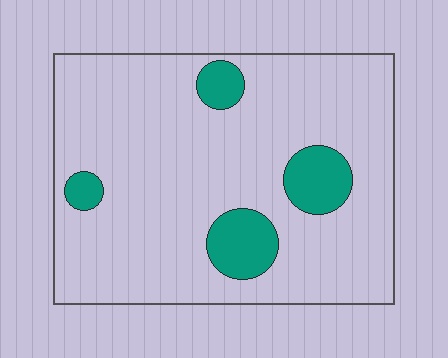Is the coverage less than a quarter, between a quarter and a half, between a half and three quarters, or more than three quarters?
Less than a quarter.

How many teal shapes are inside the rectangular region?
4.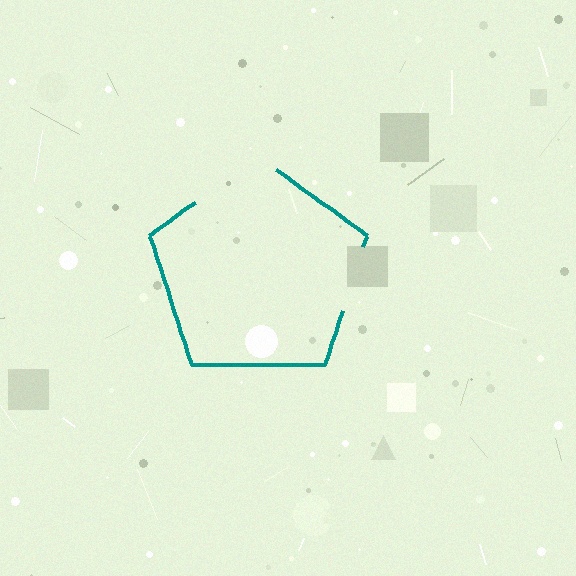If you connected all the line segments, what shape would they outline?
They would outline a pentagon.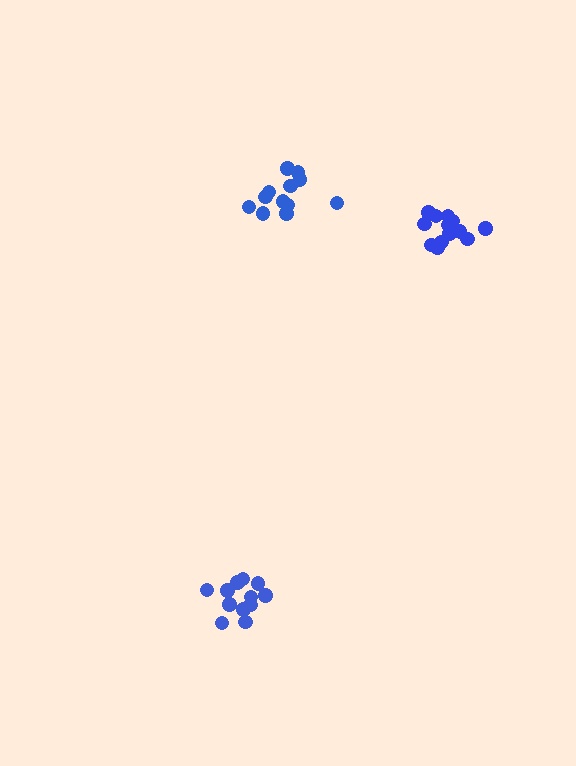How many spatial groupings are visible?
There are 3 spatial groupings.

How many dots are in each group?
Group 1: 12 dots, Group 2: 12 dots, Group 3: 13 dots (37 total).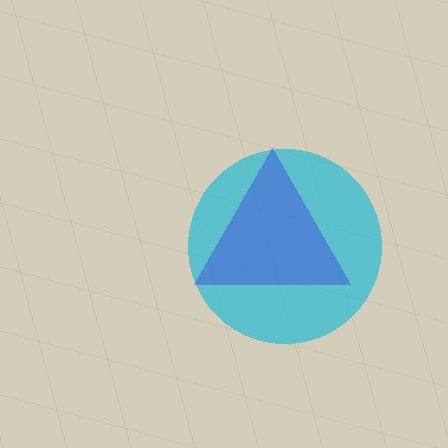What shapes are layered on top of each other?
The layered shapes are: a cyan circle, a blue triangle.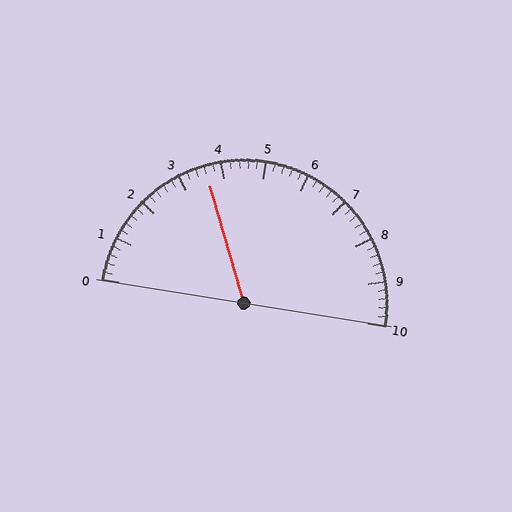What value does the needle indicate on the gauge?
The needle indicates approximately 3.6.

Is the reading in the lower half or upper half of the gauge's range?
The reading is in the lower half of the range (0 to 10).